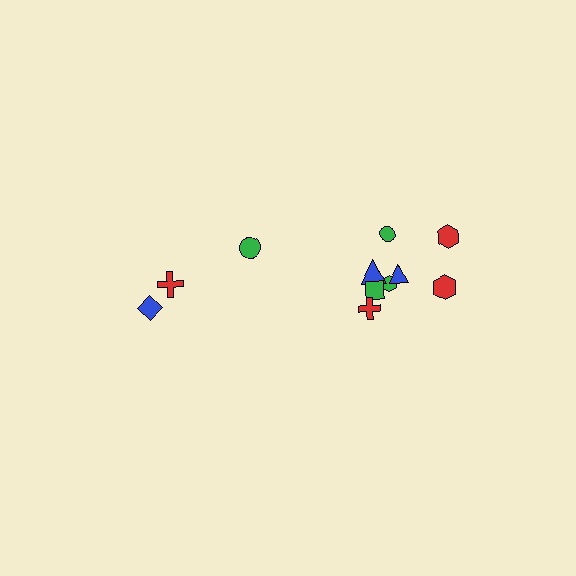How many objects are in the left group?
There are 3 objects.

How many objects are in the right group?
There are 8 objects.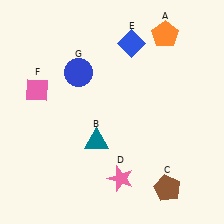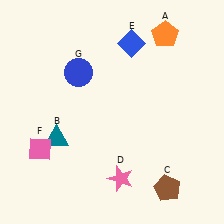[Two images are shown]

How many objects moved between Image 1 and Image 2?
2 objects moved between the two images.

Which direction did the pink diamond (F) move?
The pink diamond (F) moved down.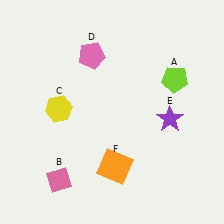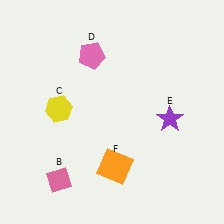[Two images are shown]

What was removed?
The lime pentagon (A) was removed in Image 2.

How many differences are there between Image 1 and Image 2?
There is 1 difference between the two images.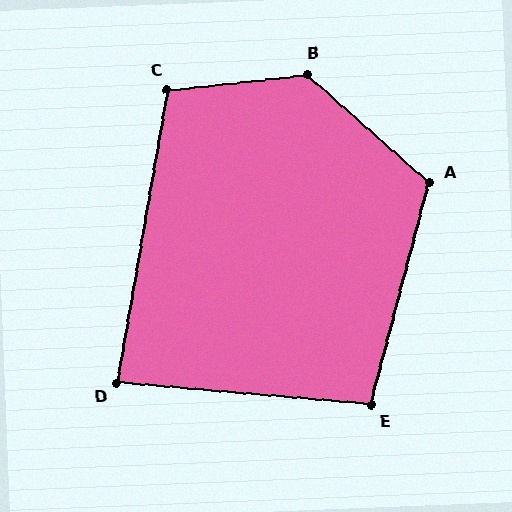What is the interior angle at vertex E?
Approximately 100 degrees (obtuse).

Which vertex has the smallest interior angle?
D, at approximately 85 degrees.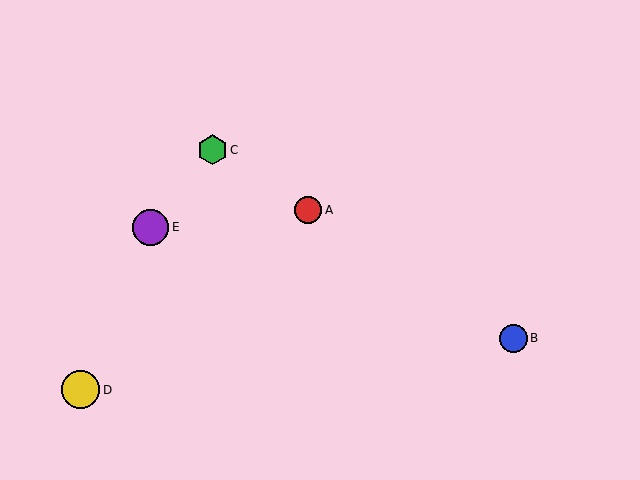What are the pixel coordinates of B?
Object B is at (513, 338).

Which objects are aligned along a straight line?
Objects A, B, C are aligned along a straight line.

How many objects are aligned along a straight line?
3 objects (A, B, C) are aligned along a straight line.